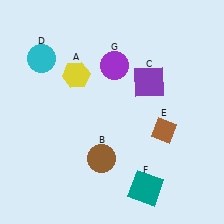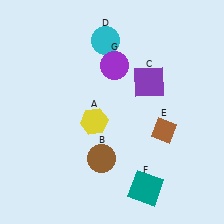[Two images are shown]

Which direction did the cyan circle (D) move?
The cyan circle (D) moved right.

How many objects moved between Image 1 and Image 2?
2 objects moved between the two images.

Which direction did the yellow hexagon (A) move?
The yellow hexagon (A) moved down.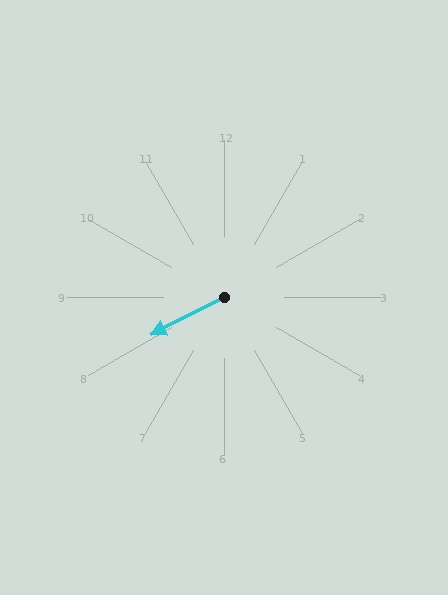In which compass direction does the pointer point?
Southwest.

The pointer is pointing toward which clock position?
Roughly 8 o'clock.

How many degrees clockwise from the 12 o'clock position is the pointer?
Approximately 243 degrees.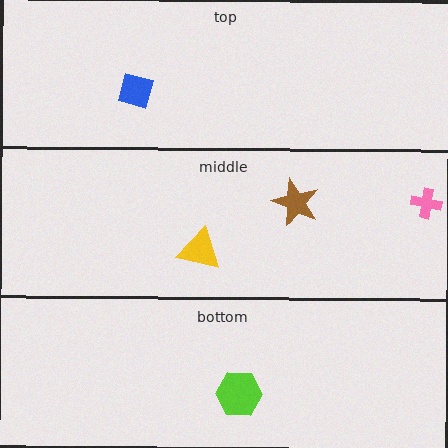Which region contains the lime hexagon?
The bottom region.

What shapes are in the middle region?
The brown star, the yellow triangle, the pink cross.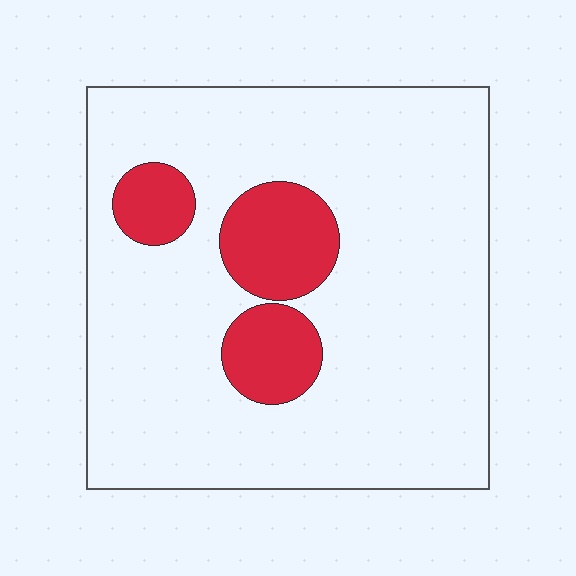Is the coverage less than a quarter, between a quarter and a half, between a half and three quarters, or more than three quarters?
Less than a quarter.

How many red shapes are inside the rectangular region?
3.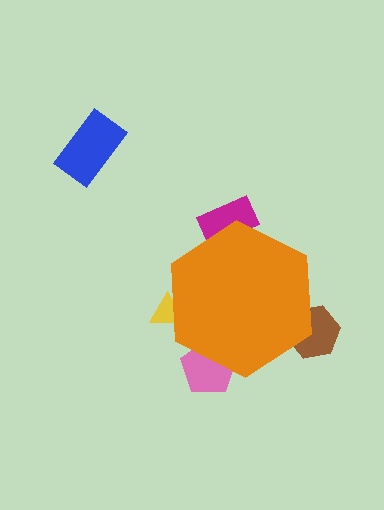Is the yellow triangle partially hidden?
Yes, the yellow triangle is partially hidden behind the orange hexagon.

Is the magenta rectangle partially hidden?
Yes, the magenta rectangle is partially hidden behind the orange hexagon.